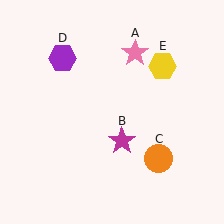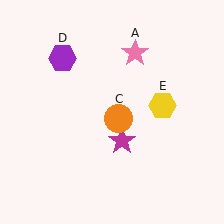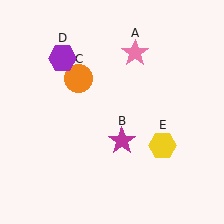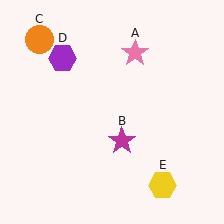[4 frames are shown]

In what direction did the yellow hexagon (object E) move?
The yellow hexagon (object E) moved down.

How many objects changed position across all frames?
2 objects changed position: orange circle (object C), yellow hexagon (object E).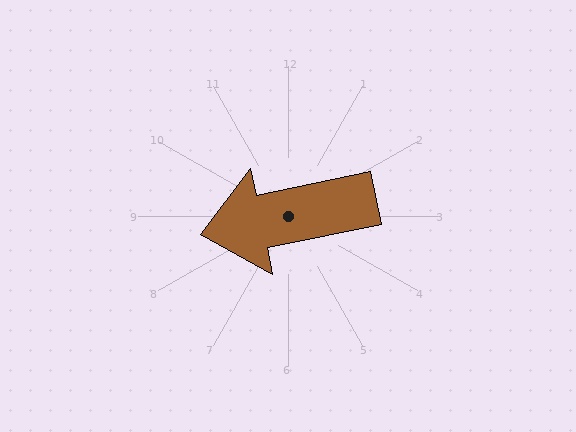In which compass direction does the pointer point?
West.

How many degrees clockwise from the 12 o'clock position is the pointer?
Approximately 258 degrees.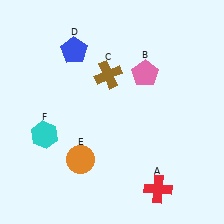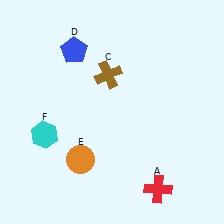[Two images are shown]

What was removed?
The pink pentagon (B) was removed in Image 2.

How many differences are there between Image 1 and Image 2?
There is 1 difference between the two images.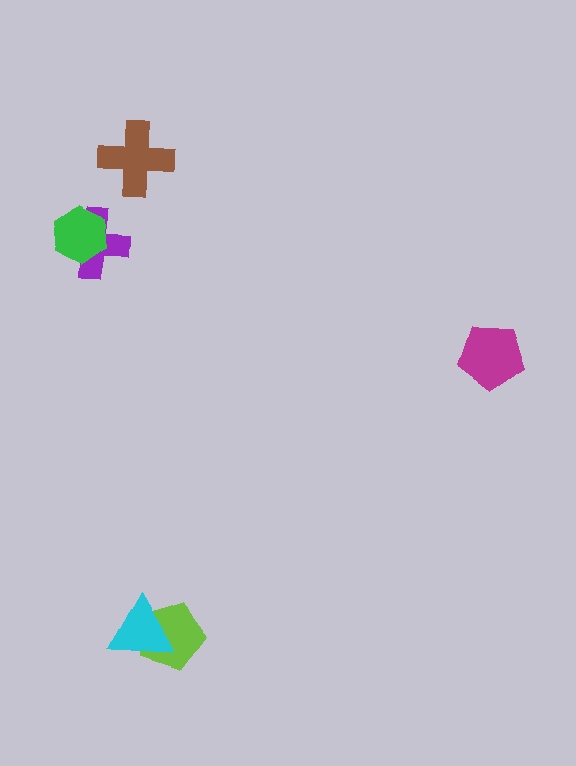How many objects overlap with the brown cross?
0 objects overlap with the brown cross.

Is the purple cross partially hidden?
Yes, it is partially covered by another shape.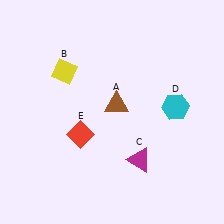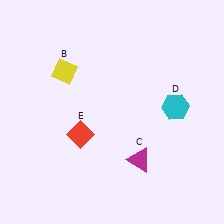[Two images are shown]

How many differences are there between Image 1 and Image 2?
There is 1 difference between the two images.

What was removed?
The brown triangle (A) was removed in Image 2.